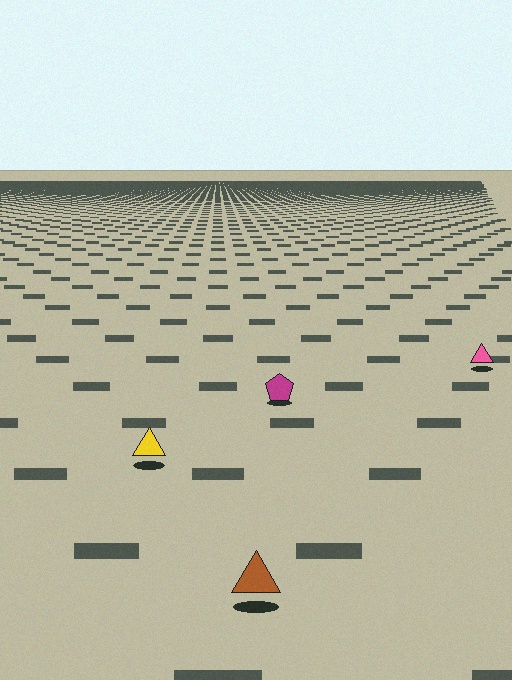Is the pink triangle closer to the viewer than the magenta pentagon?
No. The magenta pentagon is closer — you can tell from the texture gradient: the ground texture is coarser near it.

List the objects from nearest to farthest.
From nearest to farthest: the brown triangle, the yellow triangle, the magenta pentagon, the pink triangle.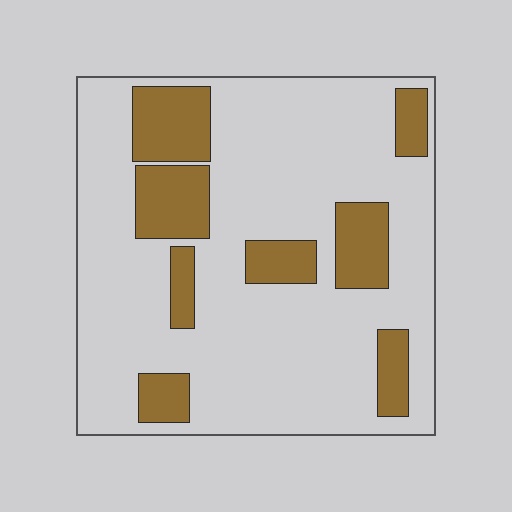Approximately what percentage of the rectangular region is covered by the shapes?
Approximately 25%.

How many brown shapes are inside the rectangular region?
8.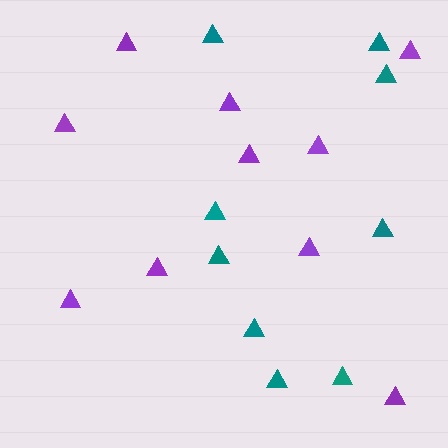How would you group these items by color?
There are 2 groups: one group of purple triangles (10) and one group of teal triangles (9).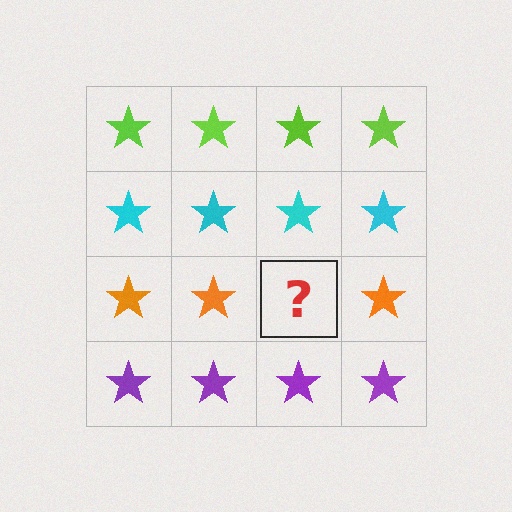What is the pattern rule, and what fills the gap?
The rule is that each row has a consistent color. The gap should be filled with an orange star.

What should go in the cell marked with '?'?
The missing cell should contain an orange star.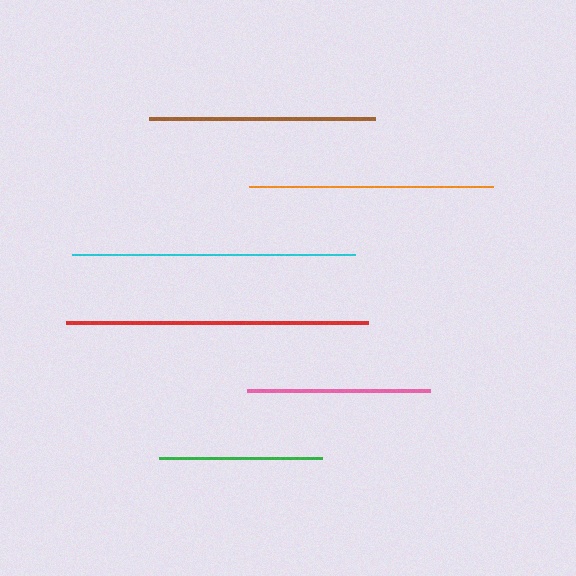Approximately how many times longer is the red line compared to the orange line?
The red line is approximately 1.2 times the length of the orange line.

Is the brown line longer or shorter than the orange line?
The orange line is longer than the brown line.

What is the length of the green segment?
The green segment is approximately 163 pixels long.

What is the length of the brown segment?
The brown segment is approximately 225 pixels long.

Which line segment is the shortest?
The green line is the shortest at approximately 163 pixels.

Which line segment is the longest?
The red line is the longest at approximately 302 pixels.